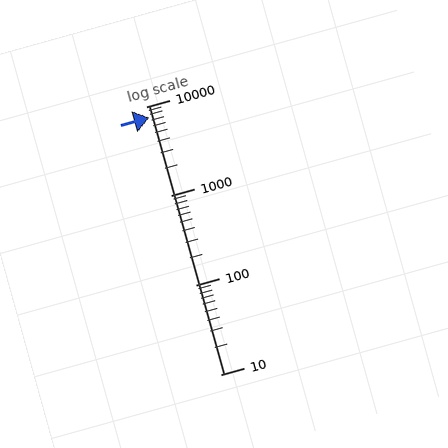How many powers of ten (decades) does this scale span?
The scale spans 3 decades, from 10 to 10000.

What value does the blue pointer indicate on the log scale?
The pointer indicates approximately 7600.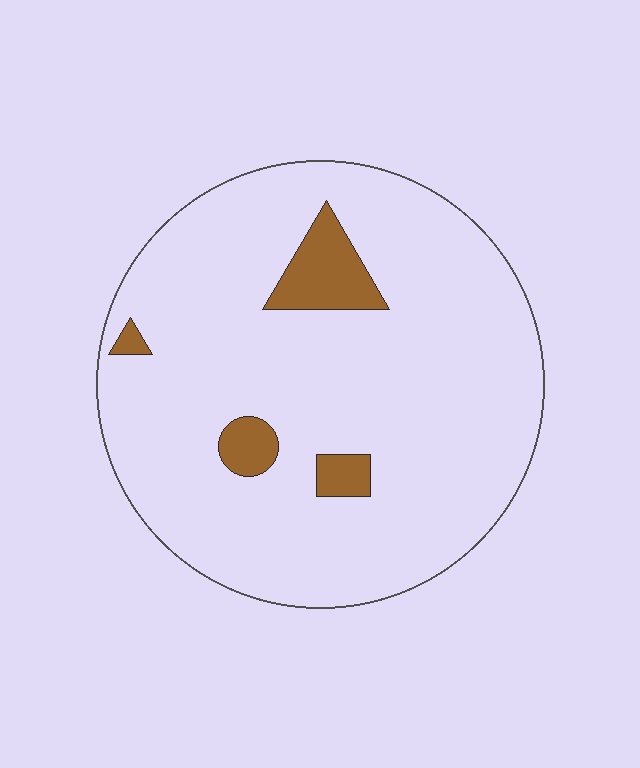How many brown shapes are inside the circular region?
4.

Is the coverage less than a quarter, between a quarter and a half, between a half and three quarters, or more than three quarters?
Less than a quarter.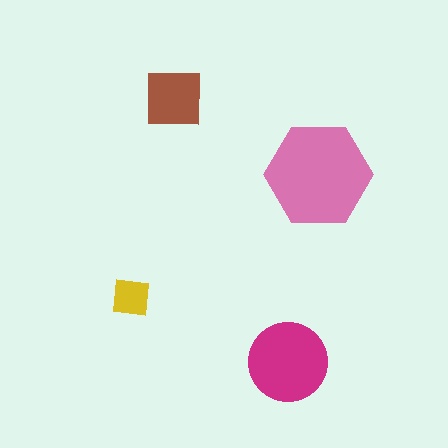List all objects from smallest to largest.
The yellow square, the brown square, the magenta circle, the pink hexagon.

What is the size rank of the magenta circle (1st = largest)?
2nd.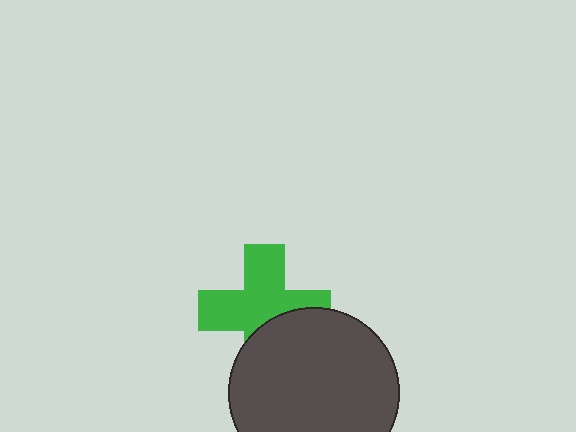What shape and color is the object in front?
The object in front is a dark gray circle.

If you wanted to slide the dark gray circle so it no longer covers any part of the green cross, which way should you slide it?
Slide it down — that is the most direct way to separate the two shapes.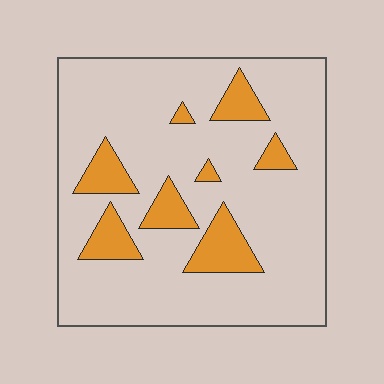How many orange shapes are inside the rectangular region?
8.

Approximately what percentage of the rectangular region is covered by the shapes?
Approximately 15%.